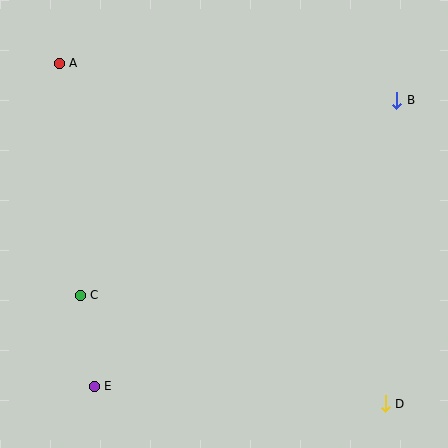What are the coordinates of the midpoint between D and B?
The midpoint between D and B is at (391, 252).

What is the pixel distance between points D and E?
The distance between D and E is 291 pixels.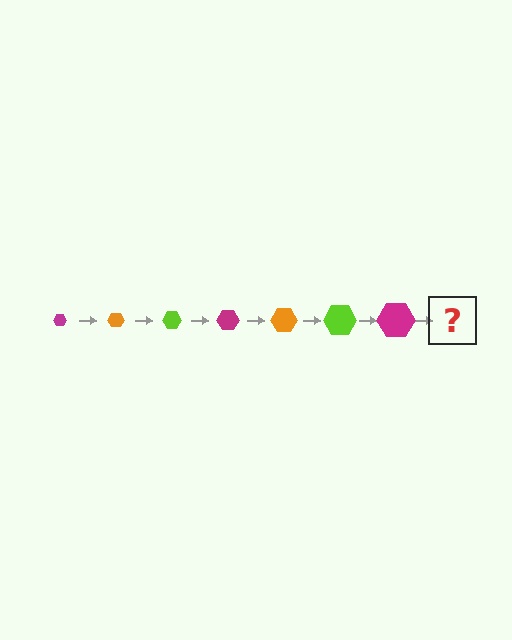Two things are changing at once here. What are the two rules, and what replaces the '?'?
The two rules are that the hexagon grows larger each step and the color cycles through magenta, orange, and lime. The '?' should be an orange hexagon, larger than the previous one.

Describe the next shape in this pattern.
It should be an orange hexagon, larger than the previous one.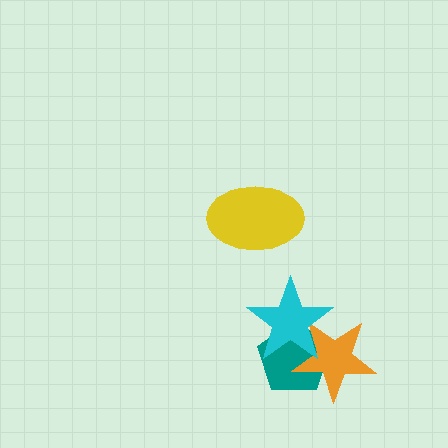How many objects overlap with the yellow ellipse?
0 objects overlap with the yellow ellipse.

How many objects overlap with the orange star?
2 objects overlap with the orange star.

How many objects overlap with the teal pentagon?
2 objects overlap with the teal pentagon.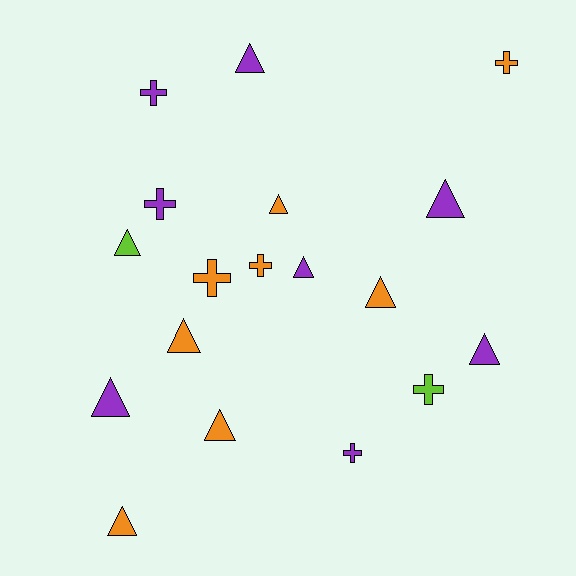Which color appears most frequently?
Orange, with 8 objects.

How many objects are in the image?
There are 18 objects.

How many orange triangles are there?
There are 5 orange triangles.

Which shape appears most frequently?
Triangle, with 11 objects.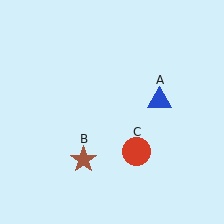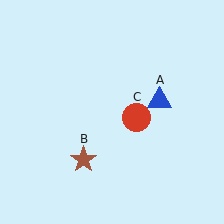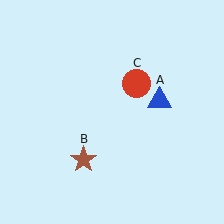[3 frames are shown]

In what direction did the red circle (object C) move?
The red circle (object C) moved up.